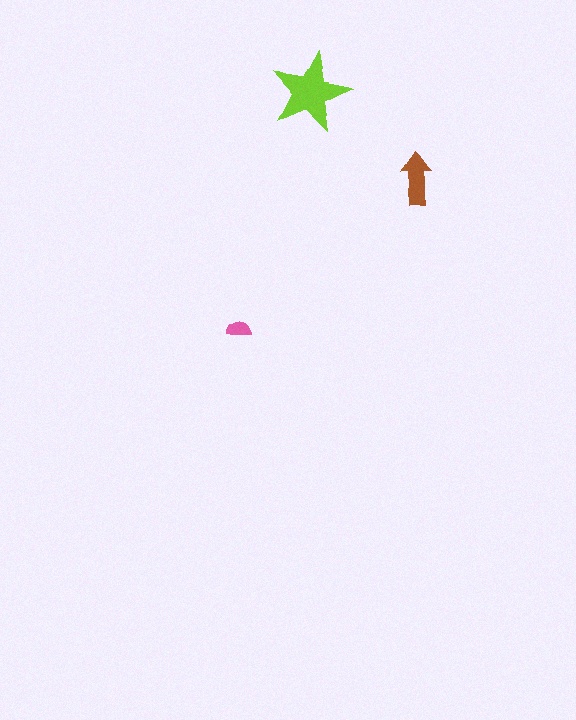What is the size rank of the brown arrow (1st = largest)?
2nd.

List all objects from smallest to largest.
The pink semicircle, the brown arrow, the lime star.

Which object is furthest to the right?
The brown arrow is rightmost.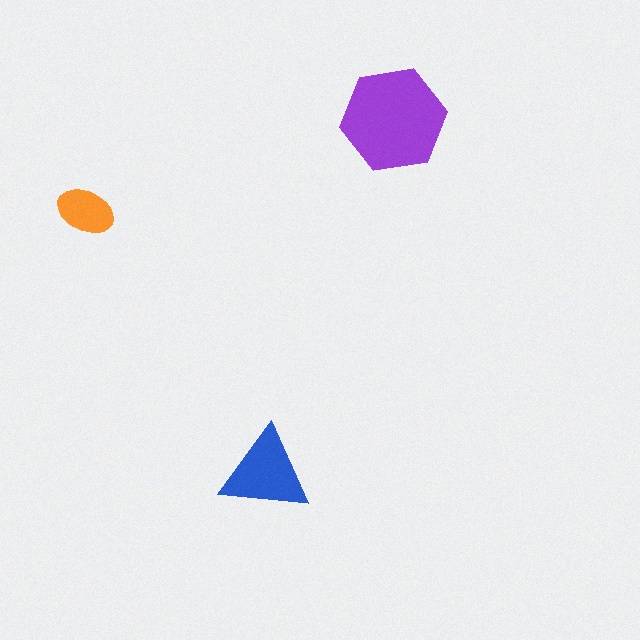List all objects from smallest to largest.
The orange ellipse, the blue triangle, the purple hexagon.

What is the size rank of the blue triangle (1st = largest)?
2nd.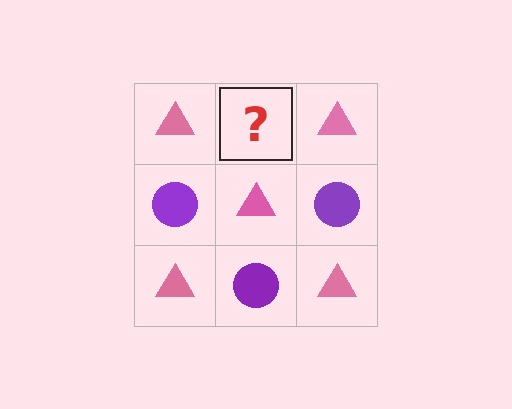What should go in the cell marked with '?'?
The missing cell should contain a purple circle.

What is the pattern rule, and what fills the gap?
The rule is that it alternates pink triangle and purple circle in a checkerboard pattern. The gap should be filled with a purple circle.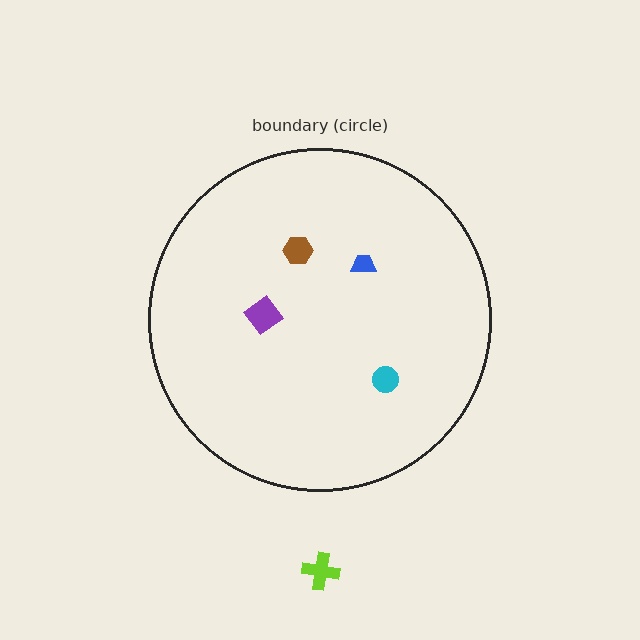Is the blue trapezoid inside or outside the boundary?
Inside.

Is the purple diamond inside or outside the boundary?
Inside.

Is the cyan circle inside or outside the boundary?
Inside.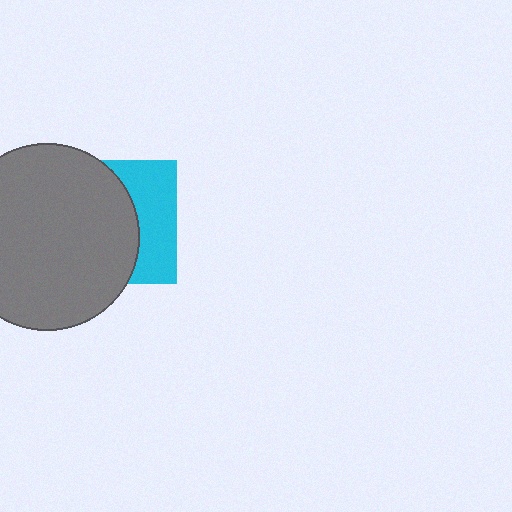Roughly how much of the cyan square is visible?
A small part of it is visible (roughly 38%).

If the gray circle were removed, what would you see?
You would see the complete cyan square.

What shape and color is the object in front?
The object in front is a gray circle.